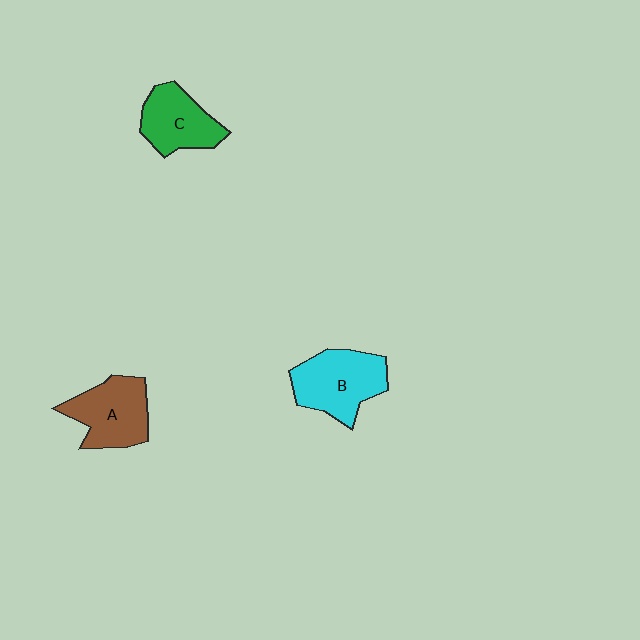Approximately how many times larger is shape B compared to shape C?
Approximately 1.2 times.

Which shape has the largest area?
Shape B (cyan).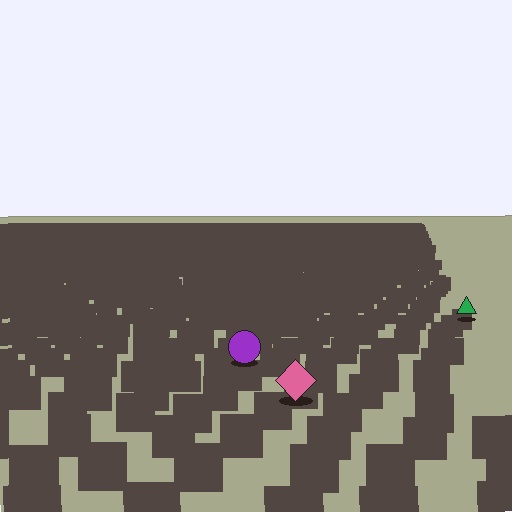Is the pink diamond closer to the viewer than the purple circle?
Yes. The pink diamond is closer — you can tell from the texture gradient: the ground texture is coarser near it.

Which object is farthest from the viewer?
The green triangle is farthest from the viewer. It appears smaller and the ground texture around it is denser.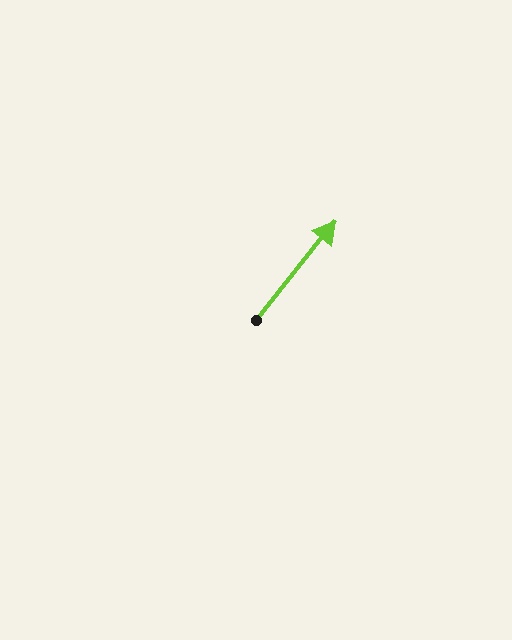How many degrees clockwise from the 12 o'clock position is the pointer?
Approximately 39 degrees.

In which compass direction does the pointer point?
Northeast.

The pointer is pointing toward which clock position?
Roughly 1 o'clock.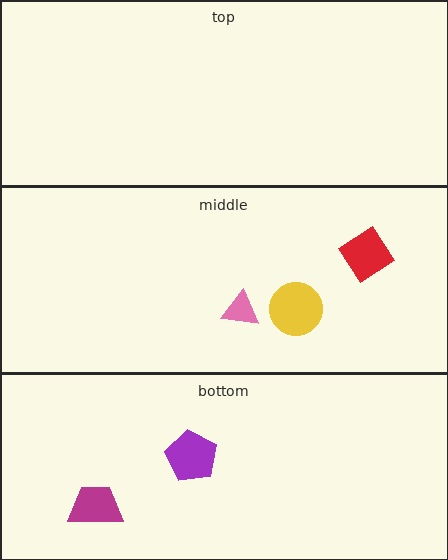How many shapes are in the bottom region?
2.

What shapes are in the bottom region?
The magenta trapezoid, the purple pentagon.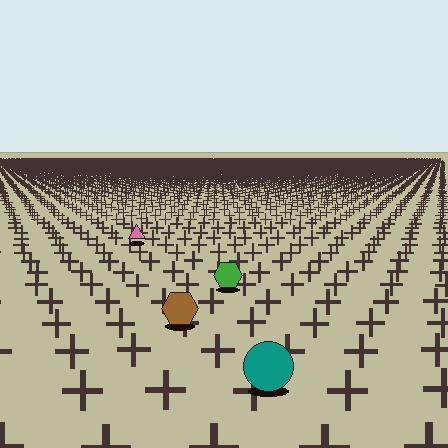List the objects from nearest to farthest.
From nearest to farthest: the teal circle, the brown hexagon, the green hexagon, the pink triangle.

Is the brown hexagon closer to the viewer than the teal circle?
No. The teal circle is closer — you can tell from the texture gradient: the ground texture is coarser near it.